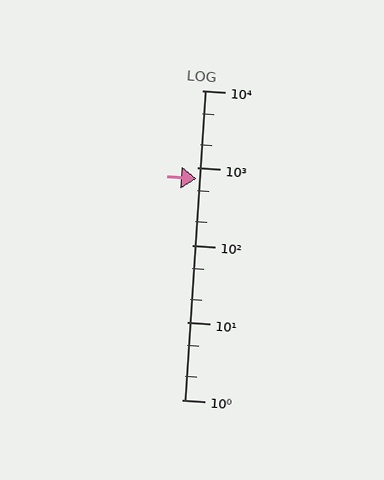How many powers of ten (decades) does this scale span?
The scale spans 4 decades, from 1 to 10000.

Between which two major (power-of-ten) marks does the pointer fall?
The pointer is between 100 and 1000.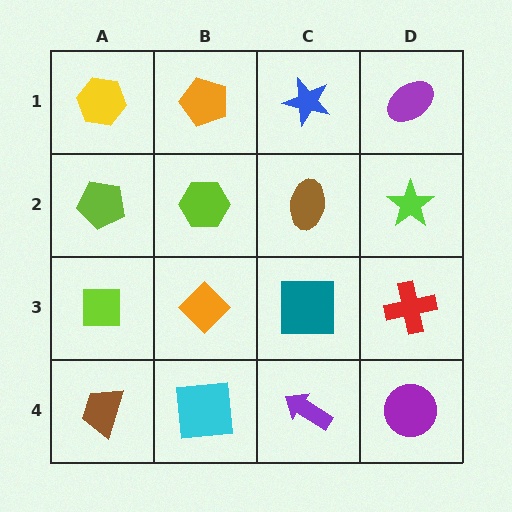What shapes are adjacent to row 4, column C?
A teal square (row 3, column C), a cyan square (row 4, column B), a purple circle (row 4, column D).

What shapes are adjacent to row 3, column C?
A brown ellipse (row 2, column C), a purple arrow (row 4, column C), an orange diamond (row 3, column B), a red cross (row 3, column D).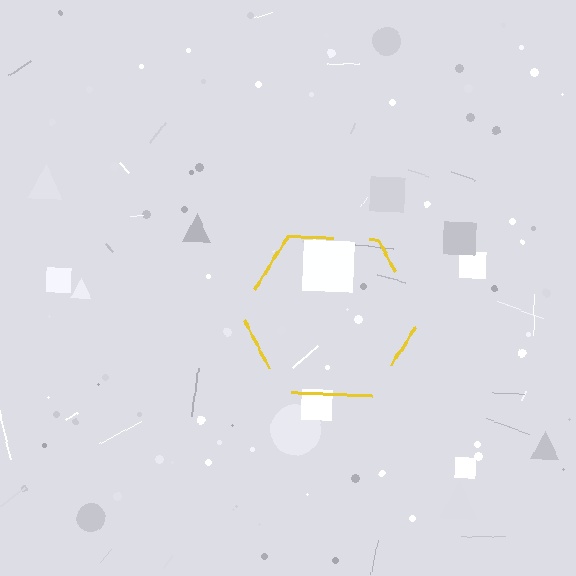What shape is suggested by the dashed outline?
The dashed outline suggests a hexagon.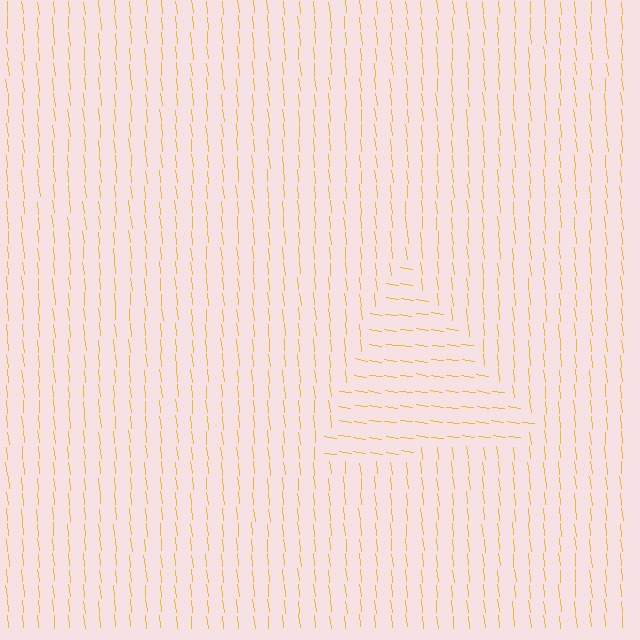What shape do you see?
I see a triangle.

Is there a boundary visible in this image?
Yes, there is a texture boundary formed by a change in line orientation.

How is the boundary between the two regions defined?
The boundary is defined purely by a change in line orientation (approximately 76 degrees difference). All lines are the same color and thickness.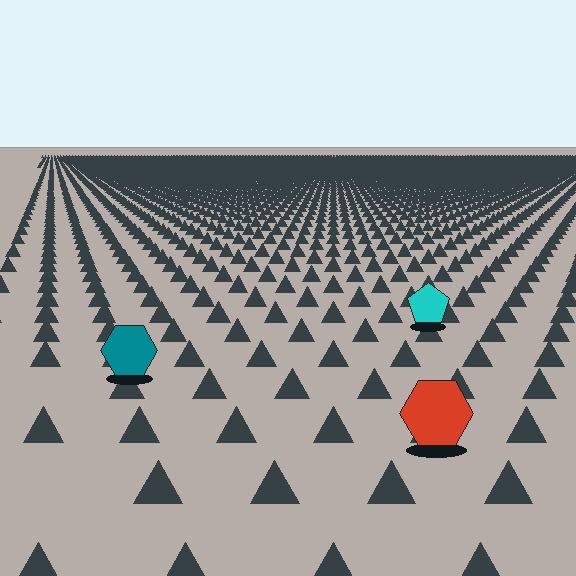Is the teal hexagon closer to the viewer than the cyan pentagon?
Yes. The teal hexagon is closer — you can tell from the texture gradient: the ground texture is coarser near it.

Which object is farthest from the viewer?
The cyan pentagon is farthest from the viewer. It appears smaller and the ground texture around it is denser.